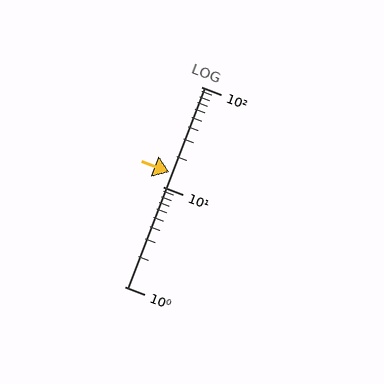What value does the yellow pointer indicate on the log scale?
The pointer indicates approximately 14.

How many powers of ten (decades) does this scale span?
The scale spans 2 decades, from 1 to 100.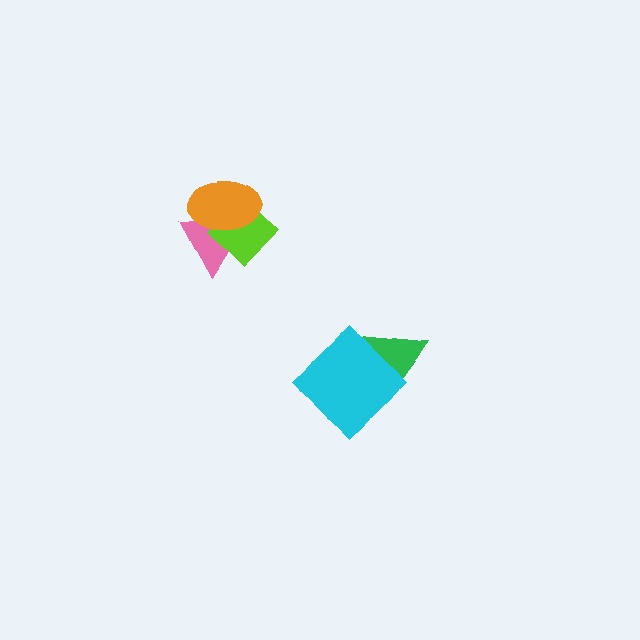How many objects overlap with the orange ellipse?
2 objects overlap with the orange ellipse.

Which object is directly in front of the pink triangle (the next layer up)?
The lime diamond is directly in front of the pink triangle.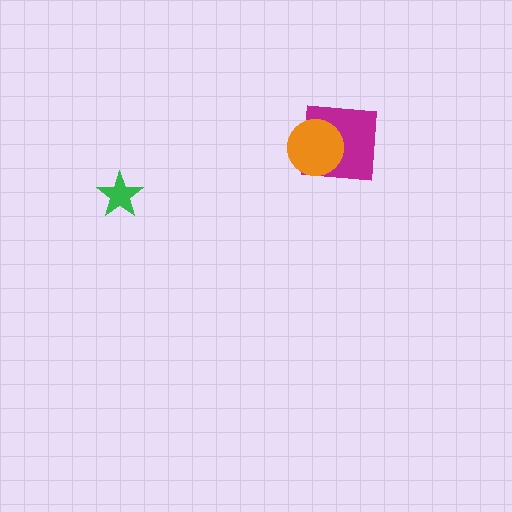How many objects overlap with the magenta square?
1 object overlaps with the magenta square.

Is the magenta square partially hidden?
Yes, it is partially covered by another shape.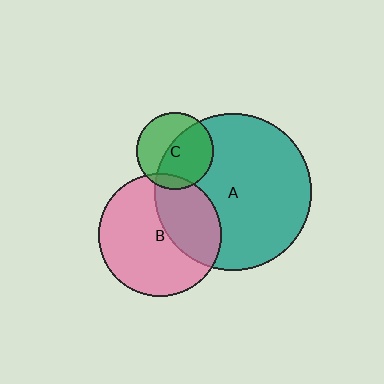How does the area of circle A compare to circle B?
Approximately 1.6 times.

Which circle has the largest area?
Circle A (teal).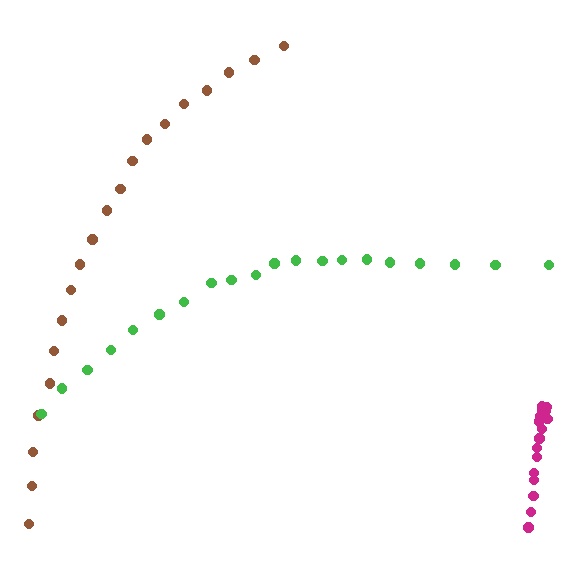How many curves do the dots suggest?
There are 3 distinct paths.